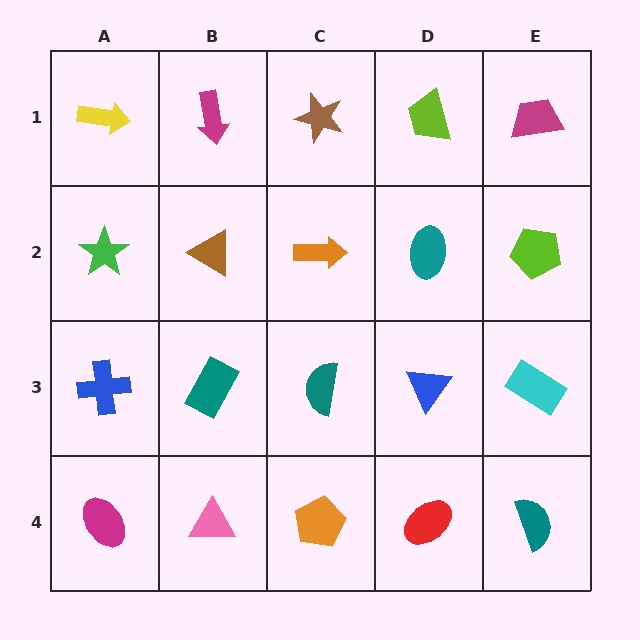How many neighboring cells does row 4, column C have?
3.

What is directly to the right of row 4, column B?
An orange pentagon.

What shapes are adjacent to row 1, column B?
A brown triangle (row 2, column B), a yellow arrow (row 1, column A), a brown star (row 1, column C).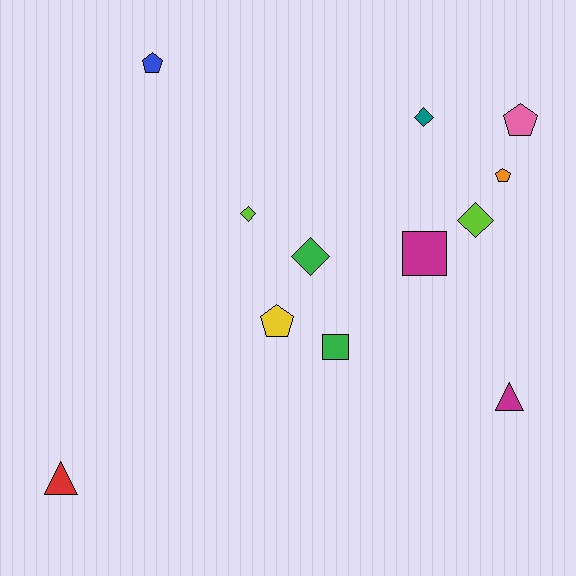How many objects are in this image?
There are 12 objects.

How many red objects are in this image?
There is 1 red object.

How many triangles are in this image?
There are 2 triangles.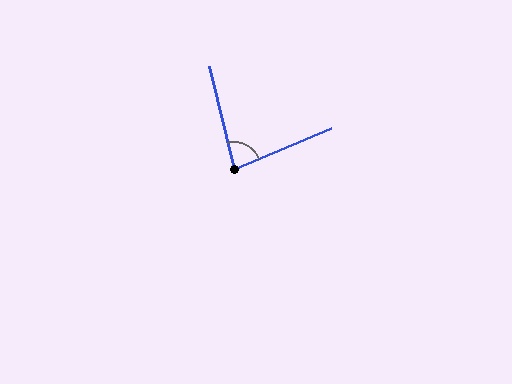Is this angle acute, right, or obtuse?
It is acute.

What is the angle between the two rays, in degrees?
Approximately 81 degrees.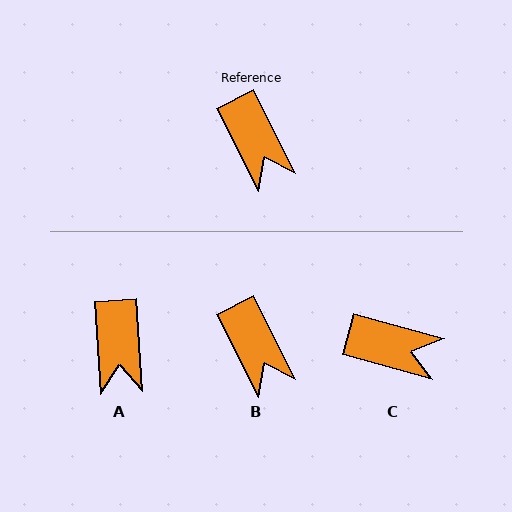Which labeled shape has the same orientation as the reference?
B.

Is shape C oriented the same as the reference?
No, it is off by about 48 degrees.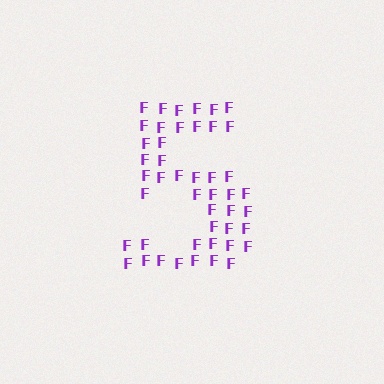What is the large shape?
The large shape is the digit 5.